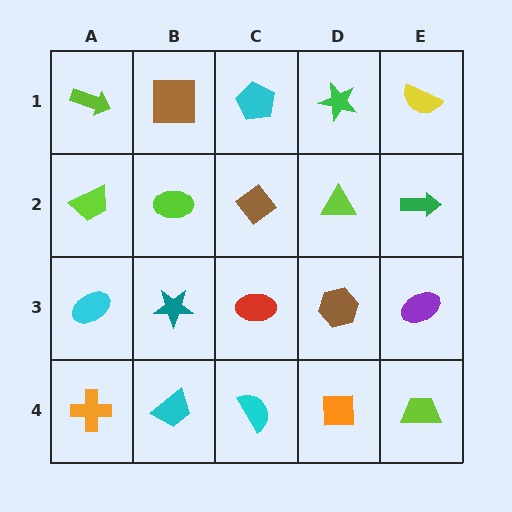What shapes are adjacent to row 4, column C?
A red ellipse (row 3, column C), a cyan trapezoid (row 4, column B), an orange square (row 4, column D).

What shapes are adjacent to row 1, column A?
A lime trapezoid (row 2, column A), a brown square (row 1, column B).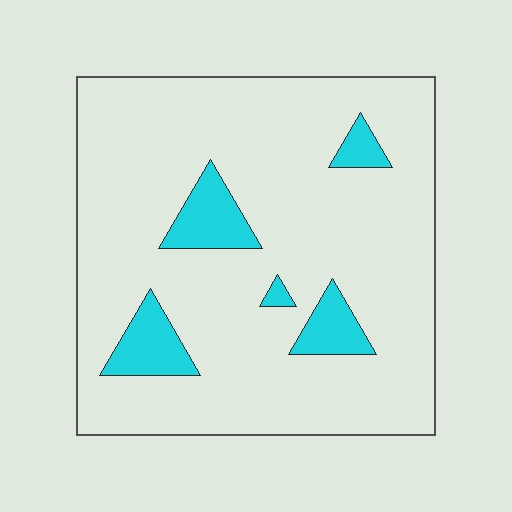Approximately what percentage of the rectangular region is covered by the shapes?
Approximately 10%.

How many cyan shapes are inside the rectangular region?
5.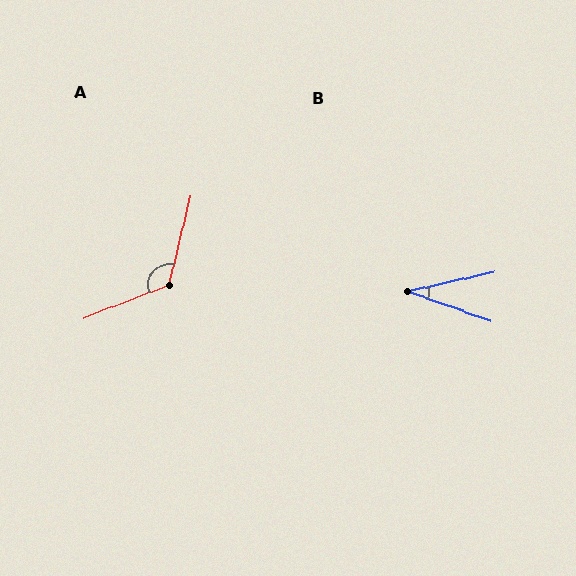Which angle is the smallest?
B, at approximately 32 degrees.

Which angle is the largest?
A, at approximately 125 degrees.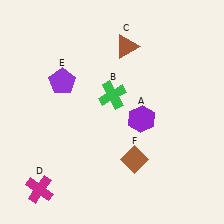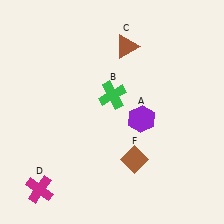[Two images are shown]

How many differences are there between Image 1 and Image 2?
There is 1 difference between the two images.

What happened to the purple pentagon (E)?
The purple pentagon (E) was removed in Image 2. It was in the top-left area of Image 1.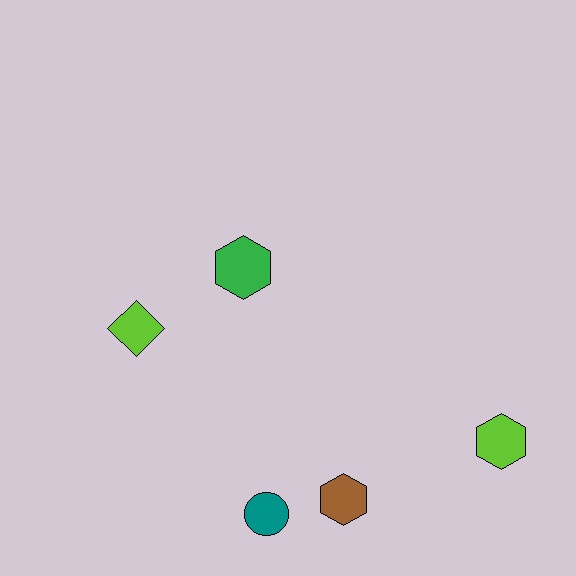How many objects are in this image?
There are 5 objects.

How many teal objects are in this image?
There is 1 teal object.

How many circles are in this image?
There is 1 circle.